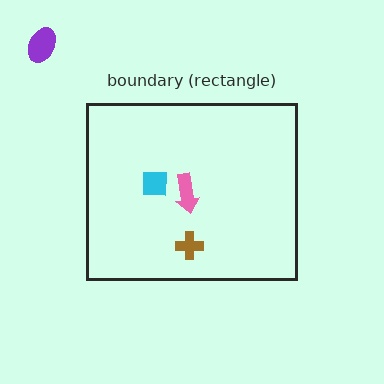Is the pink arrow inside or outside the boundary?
Inside.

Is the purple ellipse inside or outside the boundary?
Outside.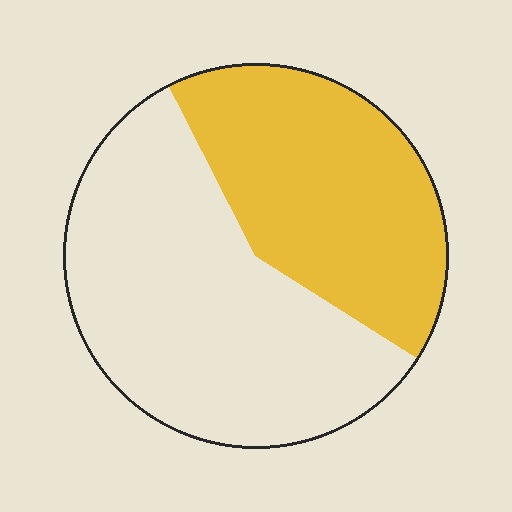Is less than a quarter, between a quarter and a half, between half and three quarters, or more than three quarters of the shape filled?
Between a quarter and a half.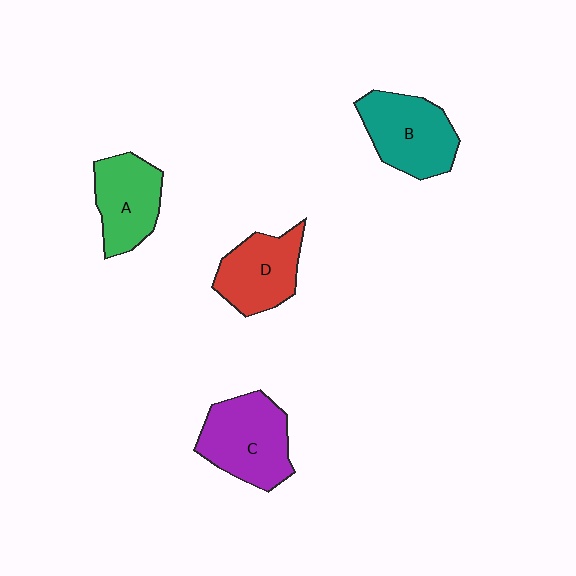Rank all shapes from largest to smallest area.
From largest to smallest: C (purple), B (teal), D (red), A (green).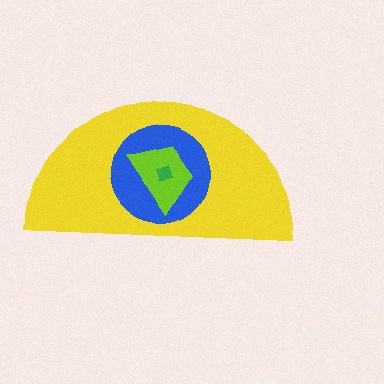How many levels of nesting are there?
4.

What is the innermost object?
The green diamond.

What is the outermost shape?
The yellow semicircle.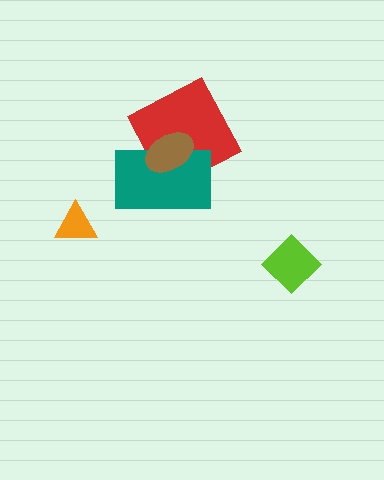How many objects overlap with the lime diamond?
0 objects overlap with the lime diamond.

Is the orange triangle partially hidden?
No, no other shape covers it.